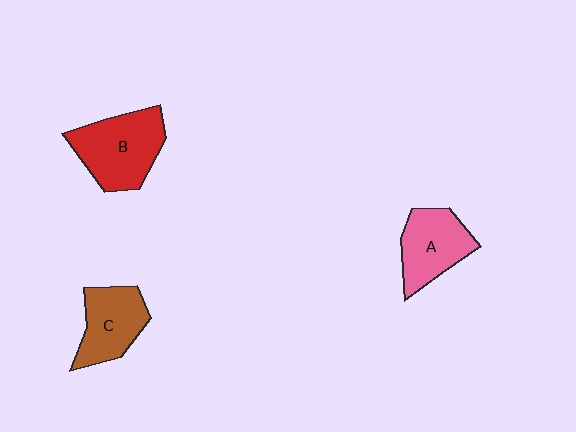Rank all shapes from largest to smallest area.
From largest to smallest: B (red), A (pink), C (brown).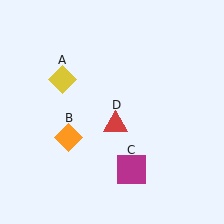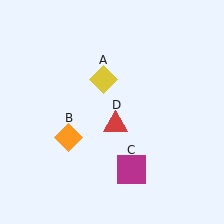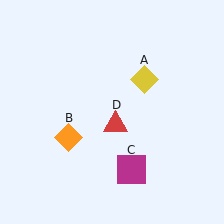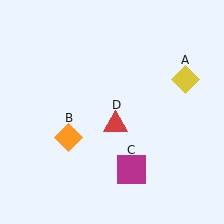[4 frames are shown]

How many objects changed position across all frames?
1 object changed position: yellow diamond (object A).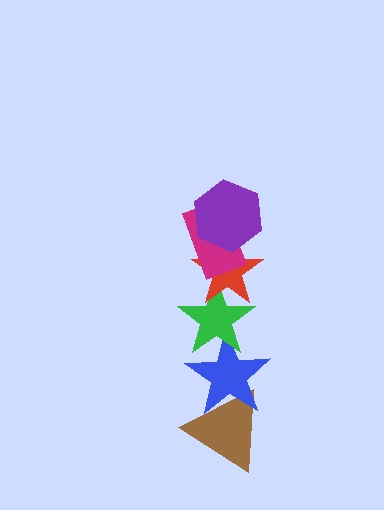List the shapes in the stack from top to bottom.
From top to bottom: the purple hexagon, the magenta rectangle, the red star, the green star, the blue star, the brown triangle.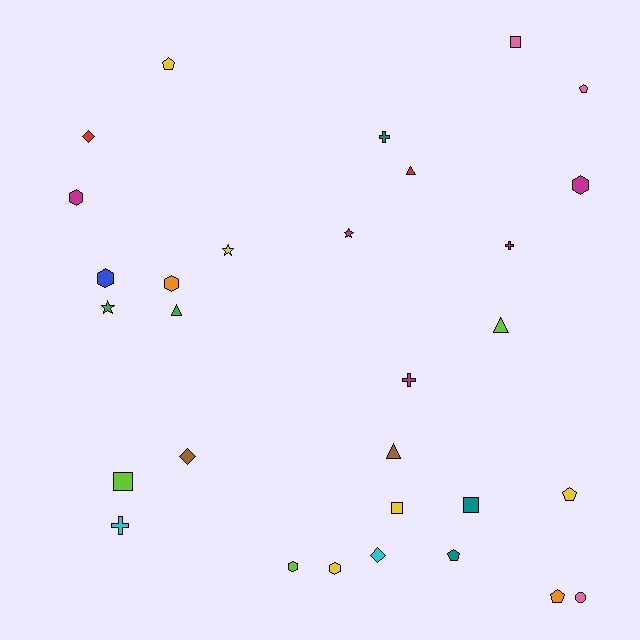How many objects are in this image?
There are 30 objects.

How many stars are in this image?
There are 3 stars.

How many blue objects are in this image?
There is 1 blue object.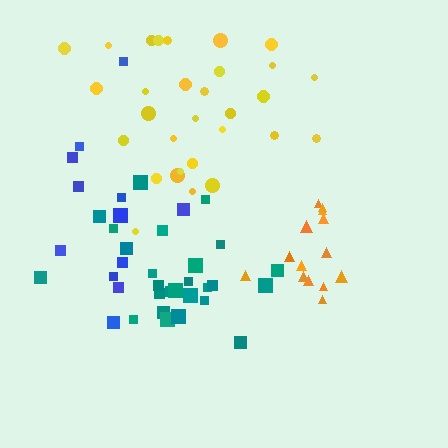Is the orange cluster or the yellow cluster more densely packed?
Orange.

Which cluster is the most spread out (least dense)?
Blue.